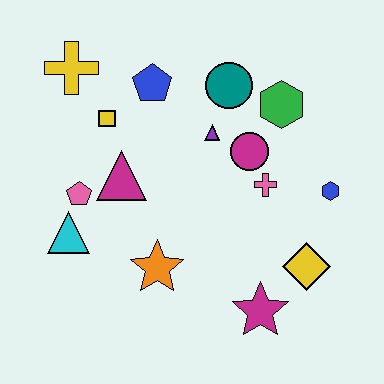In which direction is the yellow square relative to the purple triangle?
The yellow square is to the left of the purple triangle.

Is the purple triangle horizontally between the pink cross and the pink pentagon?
Yes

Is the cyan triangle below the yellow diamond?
No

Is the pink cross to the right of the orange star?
Yes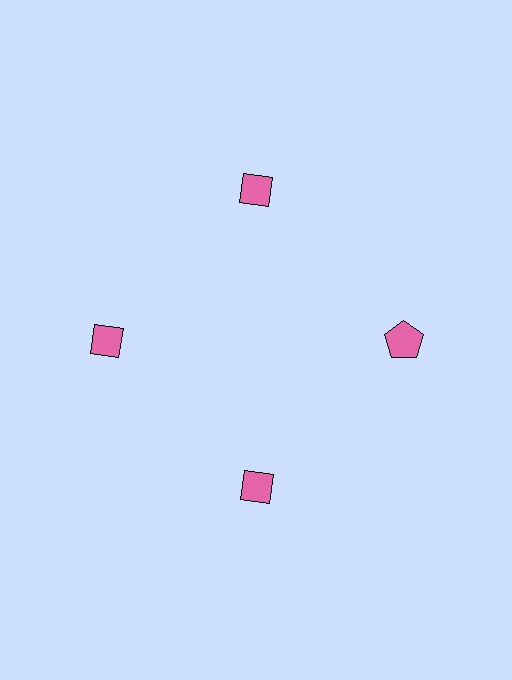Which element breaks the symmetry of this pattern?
The pink pentagon at roughly the 3 o'clock position breaks the symmetry. All other shapes are pink diamonds.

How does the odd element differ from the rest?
It has a different shape: pentagon instead of diamond.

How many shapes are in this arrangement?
There are 4 shapes arranged in a ring pattern.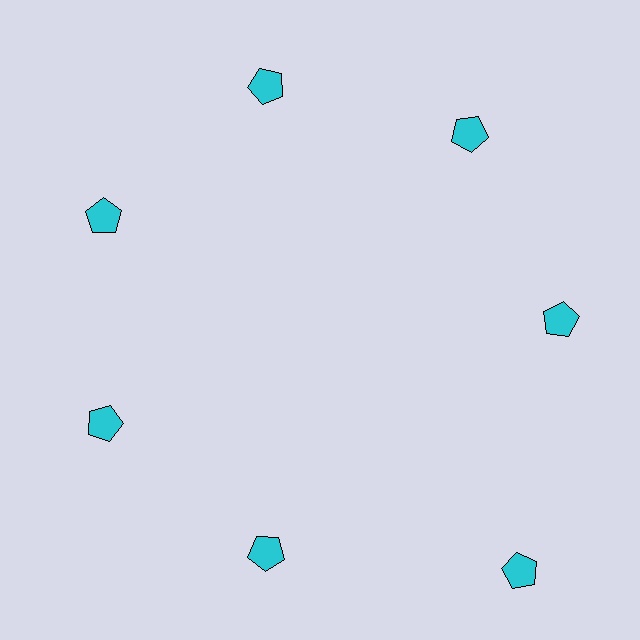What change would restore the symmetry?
The symmetry would be restored by moving it inward, back onto the ring so that all 7 pentagons sit at equal angles and equal distance from the center.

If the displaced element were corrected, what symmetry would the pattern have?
It would have 7-fold rotational symmetry — the pattern would map onto itself every 51 degrees.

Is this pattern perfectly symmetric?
No. The 7 cyan pentagons are arranged in a ring, but one element near the 5 o'clock position is pushed outward from the center, breaking the 7-fold rotational symmetry.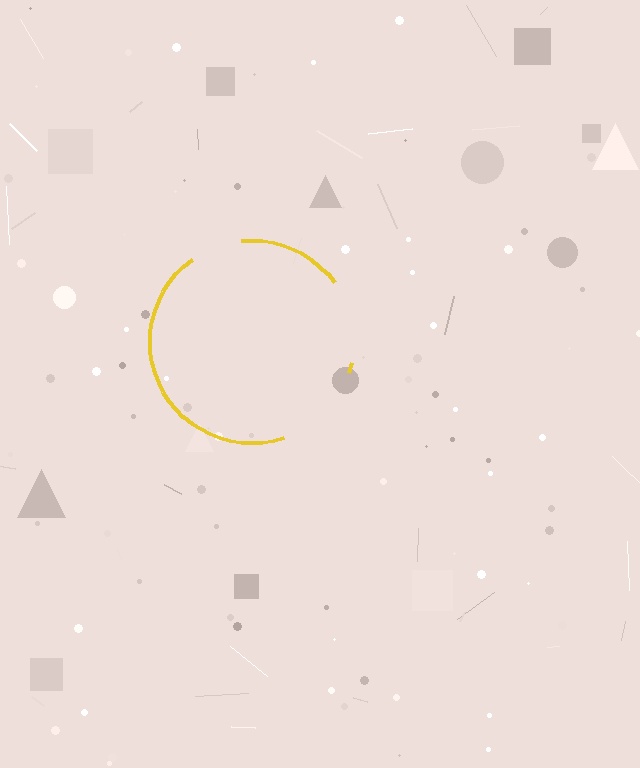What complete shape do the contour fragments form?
The contour fragments form a circle.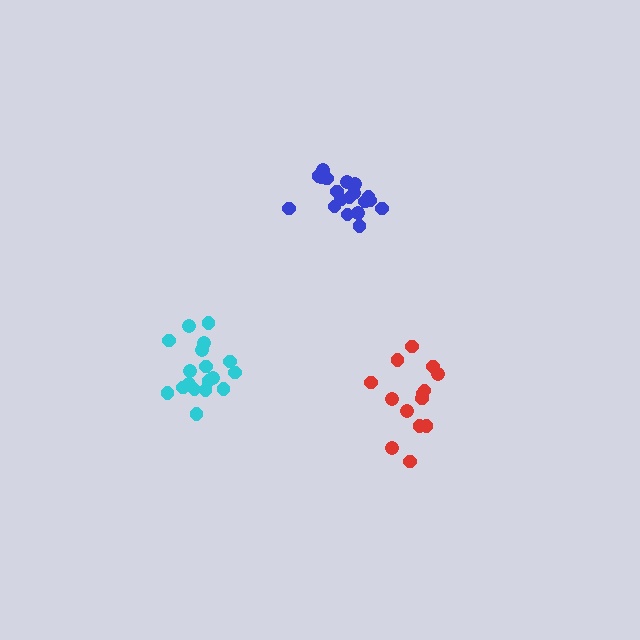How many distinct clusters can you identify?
There are 3 distinct clusters.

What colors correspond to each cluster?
The clusters are colored: red, blue, cyan.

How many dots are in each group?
Group 1: 14 dots, Group 2: 19 dots, Group 3: 18 dots (51 total).